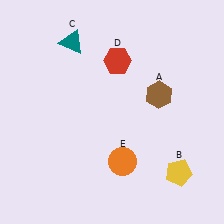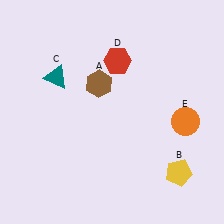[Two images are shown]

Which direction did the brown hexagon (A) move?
The brown hexagon (A) moved left.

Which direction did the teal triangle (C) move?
The teal triangle (C) moved down.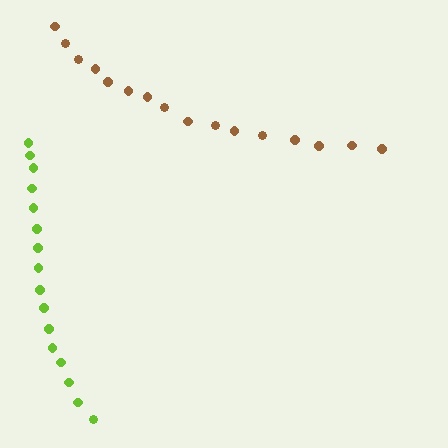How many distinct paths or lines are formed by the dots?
There are 2 distinct paths.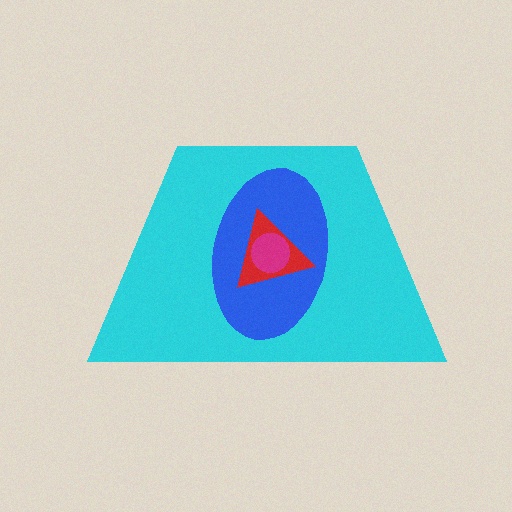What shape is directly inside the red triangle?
The magenta circle.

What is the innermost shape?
The magenta circle.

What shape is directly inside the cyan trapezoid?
The blue ellipse.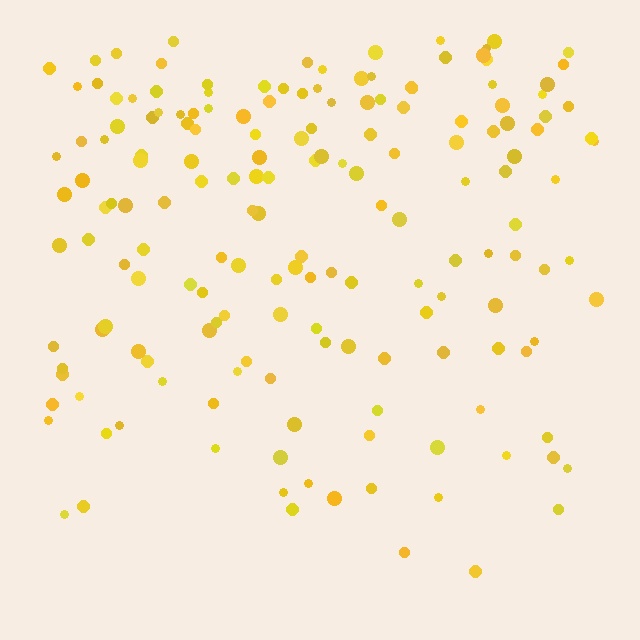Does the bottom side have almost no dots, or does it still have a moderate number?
Still a moderate number, just noticeably fewer than the top.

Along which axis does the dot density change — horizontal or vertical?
Vertical.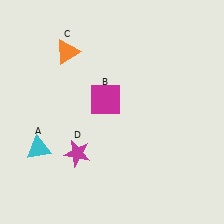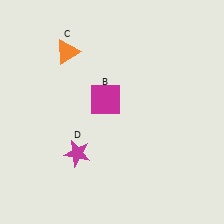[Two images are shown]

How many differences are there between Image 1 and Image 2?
There is 1 difference between the two images.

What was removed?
The cyan triangle (A) was removed in Image 2.